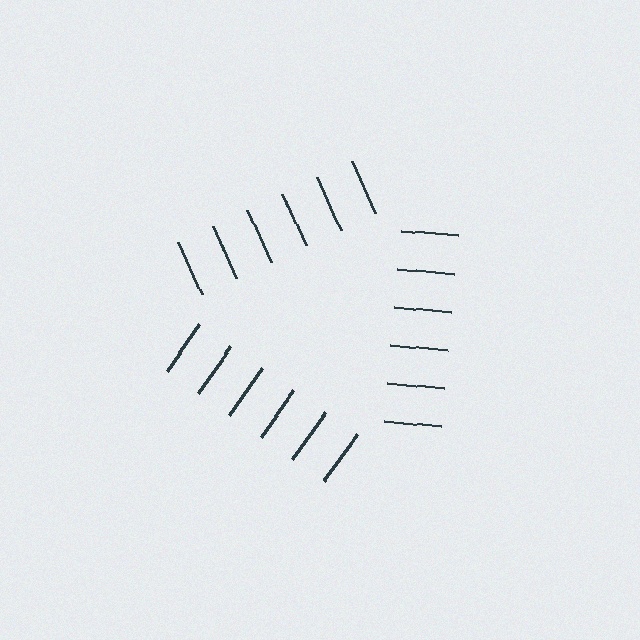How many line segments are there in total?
18 — 6 along each of the 3 edges.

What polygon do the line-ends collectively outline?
An illusory triangle — the line segments terminate on its edges but no continuous stroke is drawn.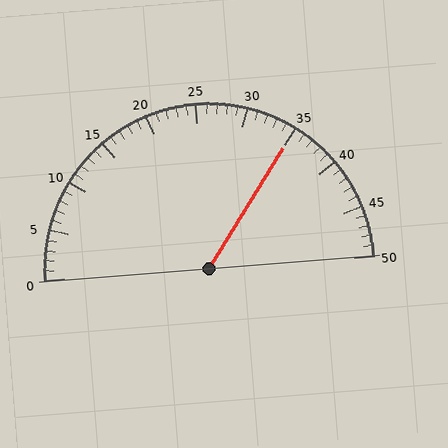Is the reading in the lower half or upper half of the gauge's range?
The reading is in the upper half of the range (0 to 50).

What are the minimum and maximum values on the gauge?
The gauge ranges from 0 to 50.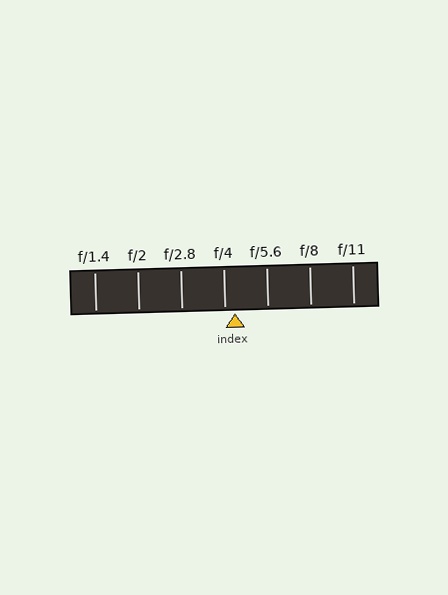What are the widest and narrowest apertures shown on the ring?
The widest aperture shown is f/1.4 and the narrowest is f/11.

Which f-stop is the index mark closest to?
The index mark is closest to f/4.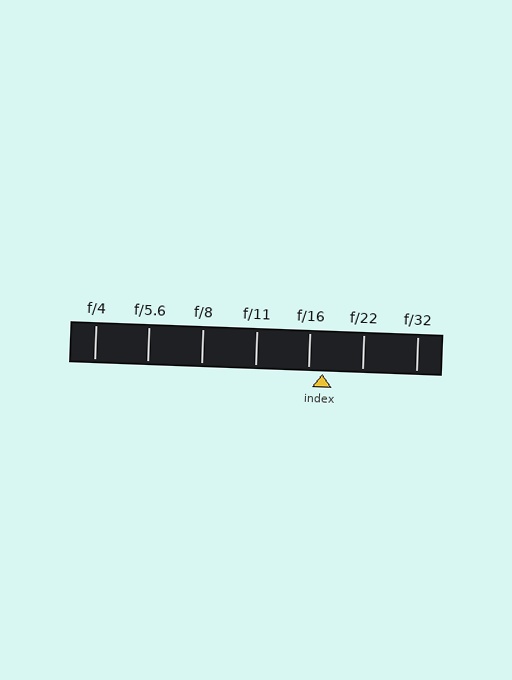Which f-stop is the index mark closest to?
The index mark is closest to f/16.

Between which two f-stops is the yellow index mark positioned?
The index mark is between f/16 and f/22.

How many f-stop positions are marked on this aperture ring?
There are 7 f-stop positions marked.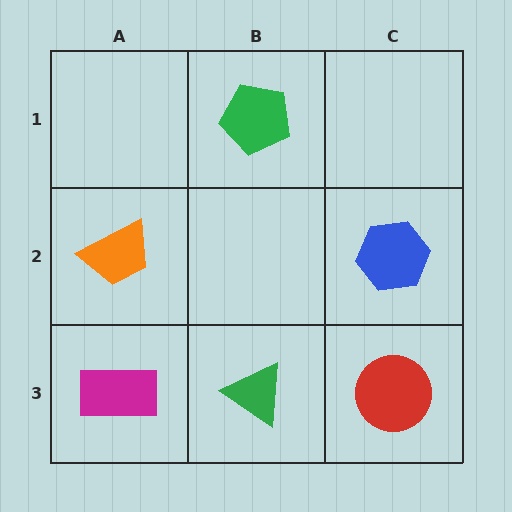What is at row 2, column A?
An orange trapezoid.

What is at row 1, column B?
A green pentagon.